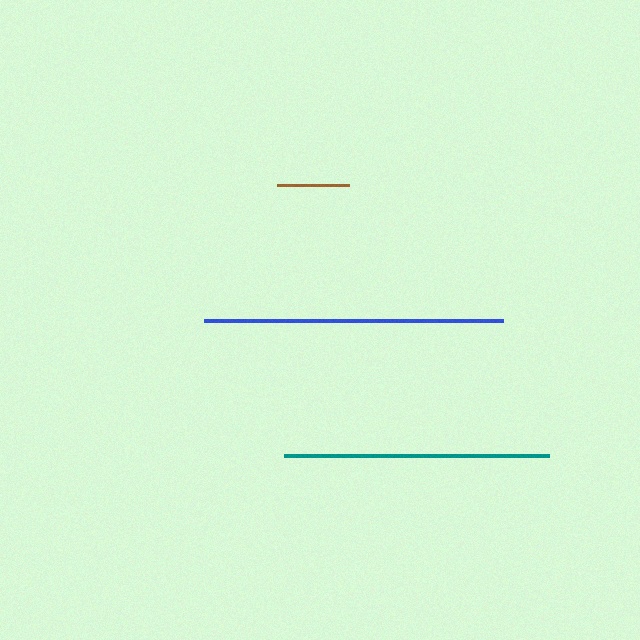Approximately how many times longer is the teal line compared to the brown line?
The teal line is approximately 3.7 times the length of the brown line.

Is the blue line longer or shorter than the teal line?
The blue line is longer than the teal line.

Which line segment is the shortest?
The brown line is the shortest at approximately 72 pixels.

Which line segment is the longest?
The blue line is the longest at approximately 298 pixels.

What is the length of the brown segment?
The brown segment is approximately 72 pixels long.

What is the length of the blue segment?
The blue segment is approximately 298 pixels long.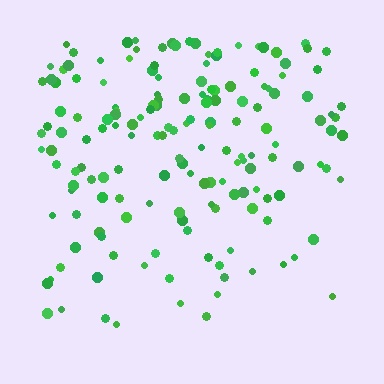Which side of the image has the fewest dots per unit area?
The bottom.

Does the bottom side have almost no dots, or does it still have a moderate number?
Still a moderate number, just noticeably fewer than the top.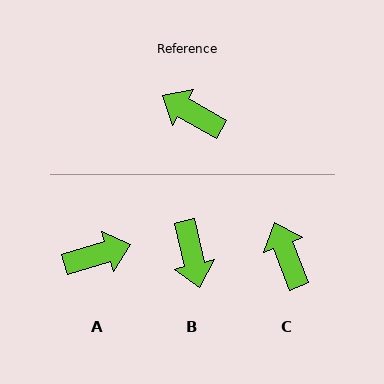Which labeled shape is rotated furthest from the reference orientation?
A, about 133 degrees away.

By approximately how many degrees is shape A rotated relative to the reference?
Approximately 133 degrees clockwise.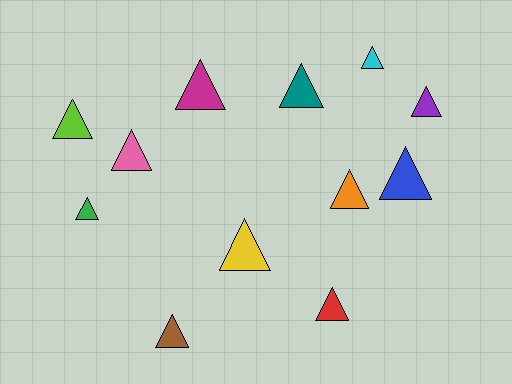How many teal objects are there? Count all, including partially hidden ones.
There is 1 teal object.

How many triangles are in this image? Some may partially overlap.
There are 12 triangles.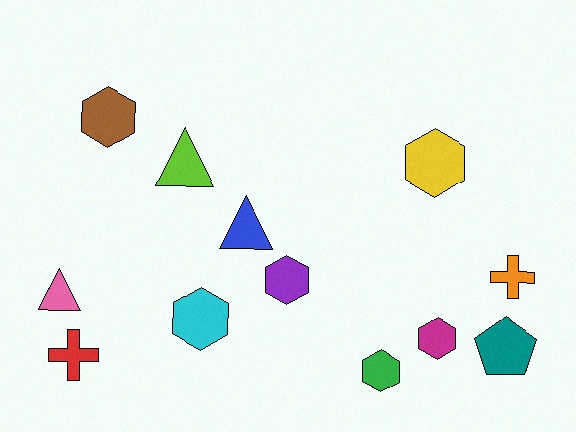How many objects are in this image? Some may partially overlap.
There are 12 objects.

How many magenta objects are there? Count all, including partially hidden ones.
There is 1 magenta object.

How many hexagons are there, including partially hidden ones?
There are 6 hexagons.